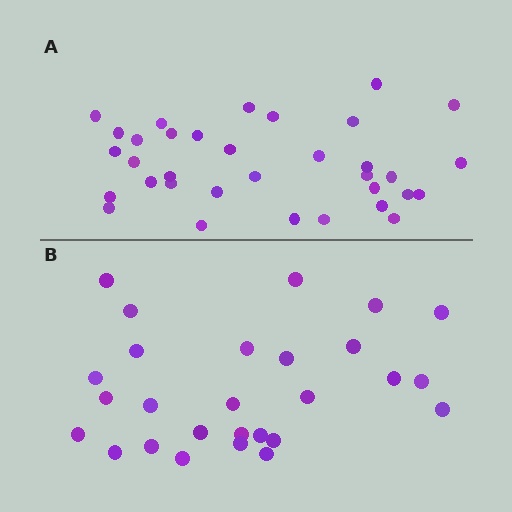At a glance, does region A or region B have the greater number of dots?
Region A (the top region) has more dots.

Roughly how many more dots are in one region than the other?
Region A has roughly 8 or so more dots than region B.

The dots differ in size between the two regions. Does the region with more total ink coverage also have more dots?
No. Region B has more total ink coverage because its dots are larger, but region A actually contains more individual dots. Total area can be misleading — the number of items is what matters here.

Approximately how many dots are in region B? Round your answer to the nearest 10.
About 30 dots. (The exact count is 27, which rounds to 30.)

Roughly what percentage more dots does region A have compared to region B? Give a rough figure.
About 25% more.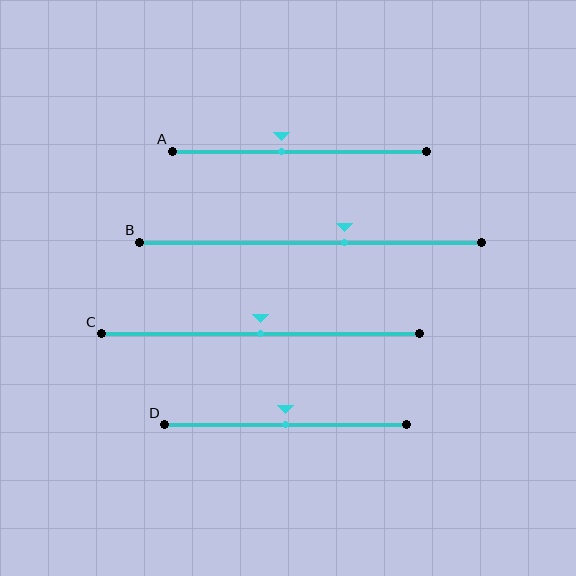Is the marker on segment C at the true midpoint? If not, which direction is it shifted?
Yes, the marker on segment C is at the true midpoint.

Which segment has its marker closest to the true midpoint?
Segment C has its marker closest to the true midpoint.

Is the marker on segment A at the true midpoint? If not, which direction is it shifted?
No, the marker on segment A is shifted to the left by about 7% of the segment length.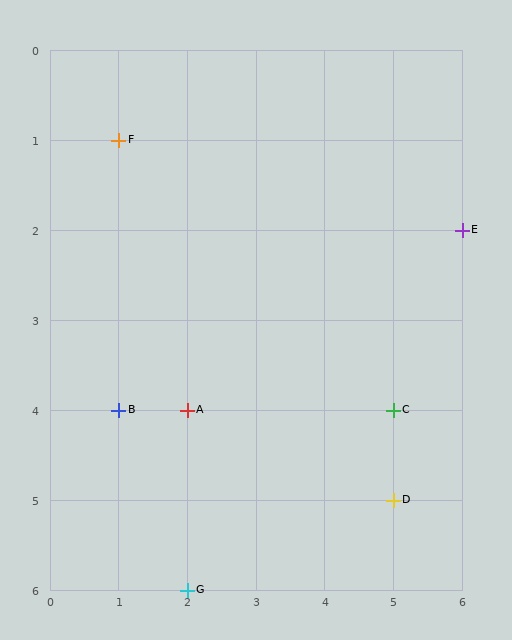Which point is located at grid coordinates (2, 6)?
Point G is at (2, 6).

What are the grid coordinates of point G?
Point G is at grid coordinates (2, 6).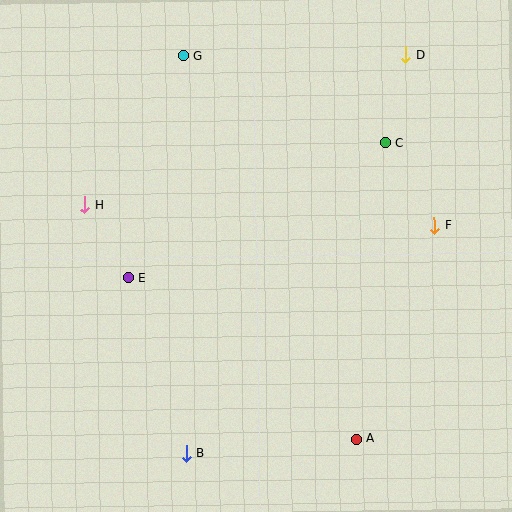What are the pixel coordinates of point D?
Point D is at (406, 54).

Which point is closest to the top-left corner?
Point G is closest to the top-left corner.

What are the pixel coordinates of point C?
Point C is at (385, 143).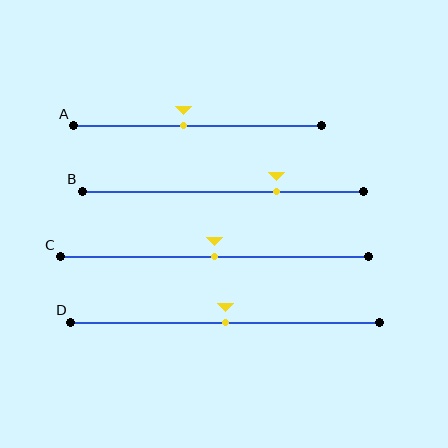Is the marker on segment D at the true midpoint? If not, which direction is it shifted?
Yes, the marker on segment D is at the true midpoint.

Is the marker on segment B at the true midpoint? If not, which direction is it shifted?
No, the marker on segment B is shifted to the right by about 19% of the segment length.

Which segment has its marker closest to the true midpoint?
Segment C has its marker closest to the true midpoint.